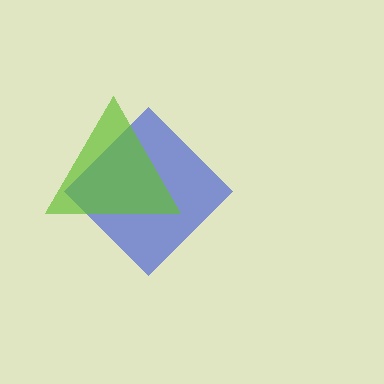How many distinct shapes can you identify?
There are 2 distinct shapes: a blue diamond, a lime triangle.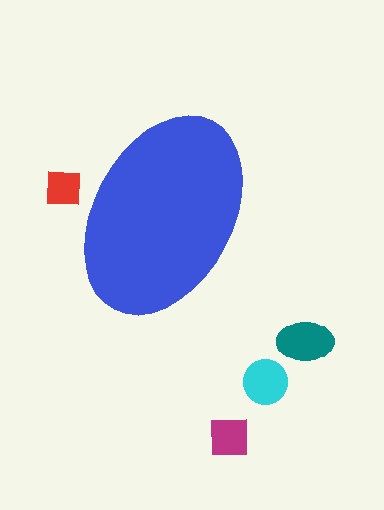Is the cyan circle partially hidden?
No, the cyan circle is fully visible.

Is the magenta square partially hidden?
No, the magenta square is fully visible.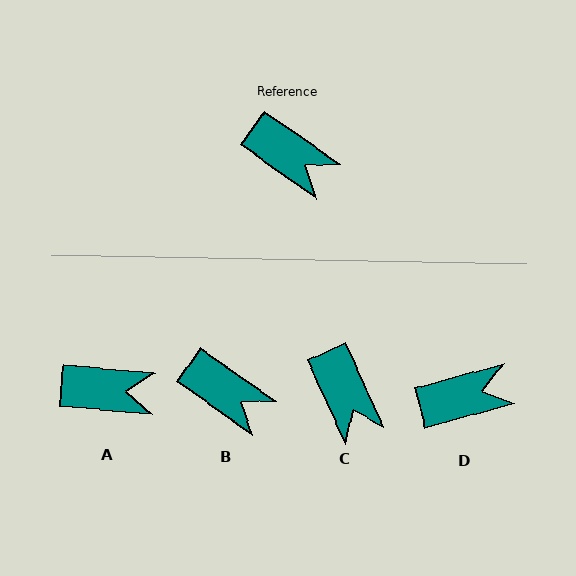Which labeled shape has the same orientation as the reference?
B.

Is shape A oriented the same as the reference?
No, it is off by about 30 degrees.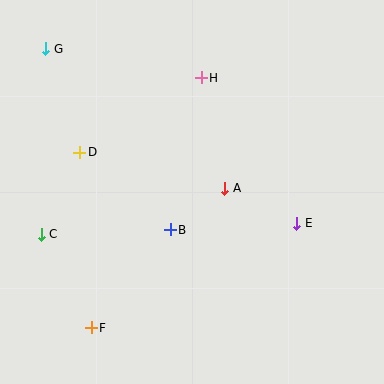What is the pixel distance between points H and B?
The distance between H and B is 155 pixels.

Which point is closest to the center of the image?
Point A at (225, 188) is closest to the center.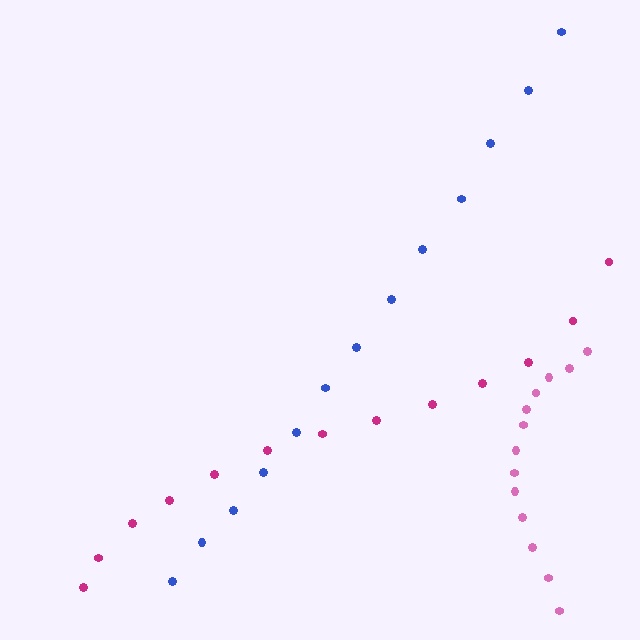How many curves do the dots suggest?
There are 3 distinct paths.